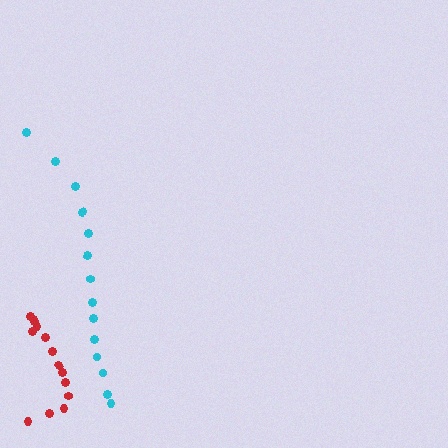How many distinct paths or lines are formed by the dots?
There are 2 distinct paths.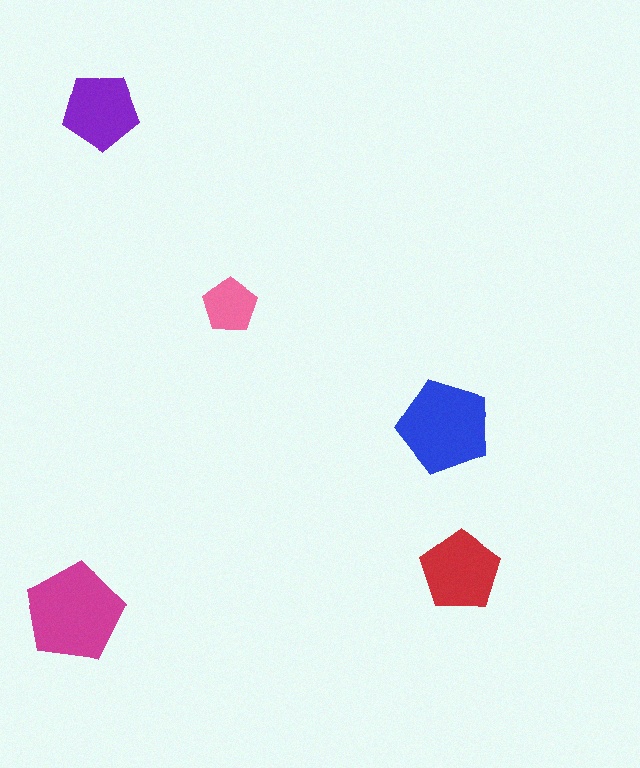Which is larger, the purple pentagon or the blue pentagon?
The blue one.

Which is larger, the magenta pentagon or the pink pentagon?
The magenta one.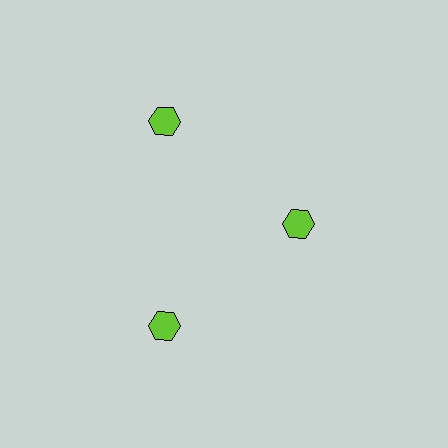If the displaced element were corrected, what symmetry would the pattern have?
It would have 3-fold rotational symmetry — the pattern would map onto itself every 120 degrees.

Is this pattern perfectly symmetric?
No. The 3 lime hexagons are arranged in a ring, but one element near the 3 o'clock position is pulled inward toward the center, breaking the 3-fold rotational symmetry.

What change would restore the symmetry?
The symmetry would be restored by moving it outward, back onto the ring so that all 3 hexagons sit at equal angles and equal distance from the center.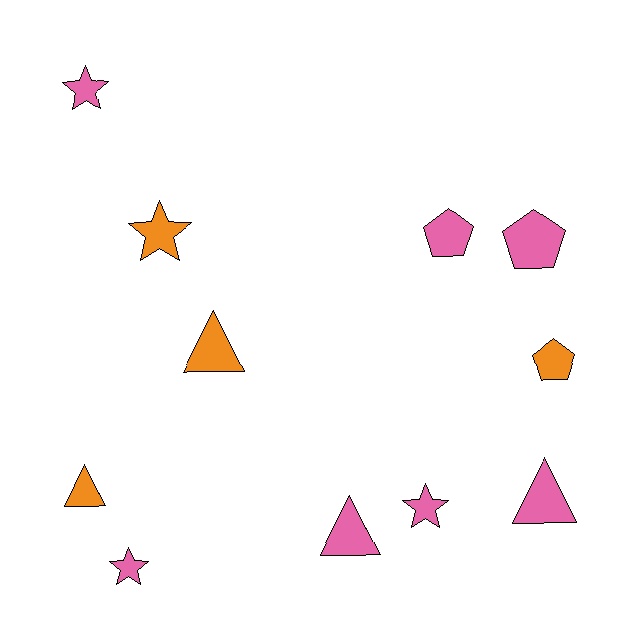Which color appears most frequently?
Pink, with 7 objects.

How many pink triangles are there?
There are 2 pink triangles.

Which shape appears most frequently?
Star, with 4 objects.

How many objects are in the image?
There are 11 objects.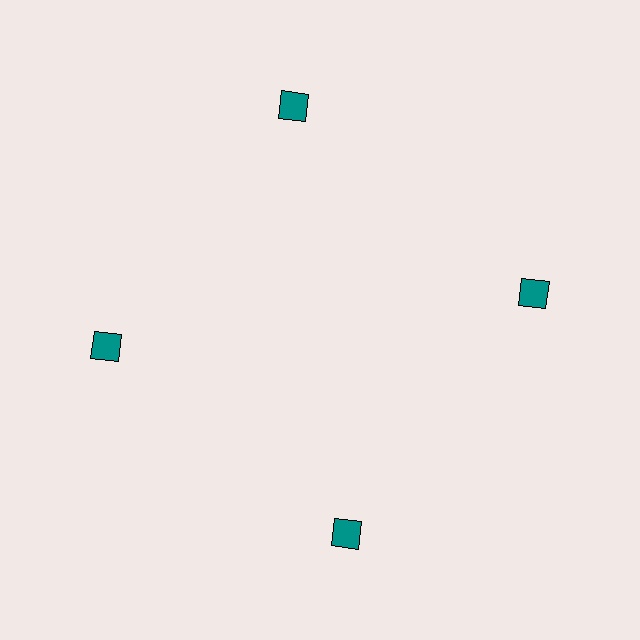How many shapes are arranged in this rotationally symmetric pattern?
There are 4 shapes, arranged in 4 groups of 1.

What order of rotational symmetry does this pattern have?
This pattern has 4-fold rotational symmetry.